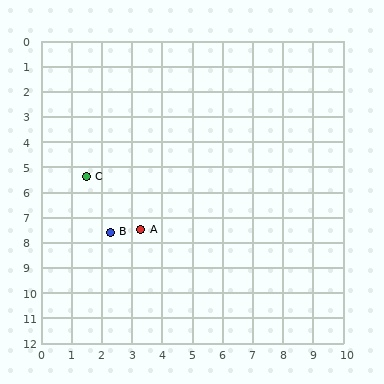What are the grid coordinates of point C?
Point C is at approximately (1.5, 5.4).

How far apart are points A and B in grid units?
Points A and B are about 1.0 grid units apart.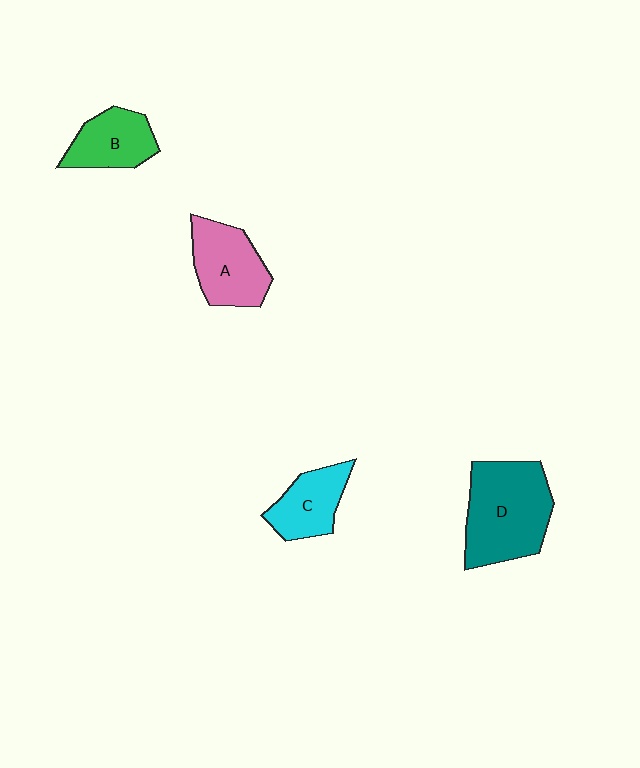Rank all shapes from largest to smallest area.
From largest to smallest: D (teal), A (pink), B (green), C (cyan).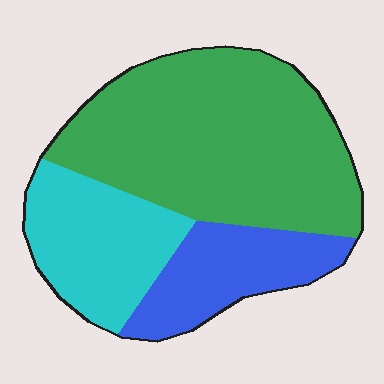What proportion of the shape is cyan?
Cyan covers around 25% of the shape.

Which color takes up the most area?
Green, at roughly 55%.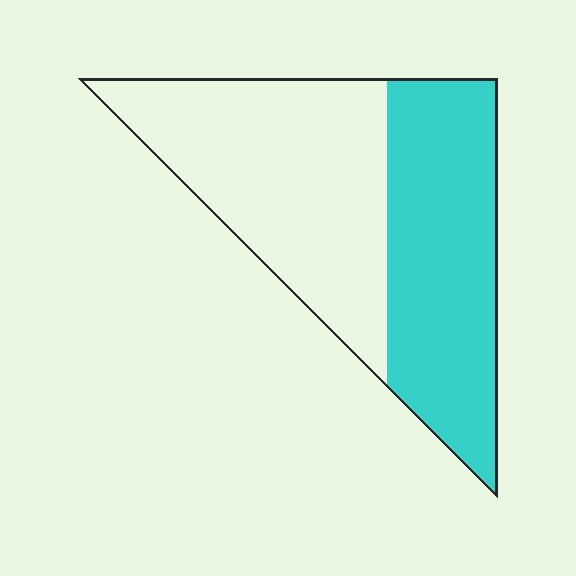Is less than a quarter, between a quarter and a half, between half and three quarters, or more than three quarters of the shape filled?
Between a quarter and a half.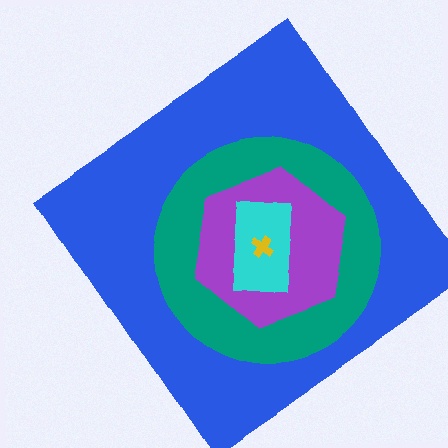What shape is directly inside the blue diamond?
The teal circle.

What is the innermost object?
The yellow cross.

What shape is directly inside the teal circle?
The purple hexagon.